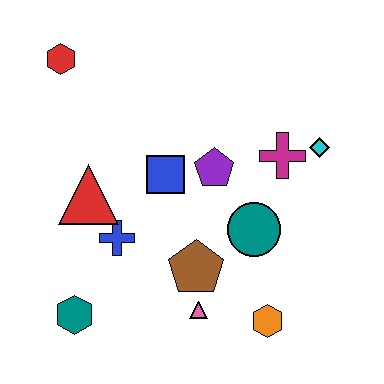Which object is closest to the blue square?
The purple pentagon is closest to the blue square.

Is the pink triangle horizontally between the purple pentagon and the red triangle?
Yes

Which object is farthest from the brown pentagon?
The red hexagon is farthest from the brown pentagon.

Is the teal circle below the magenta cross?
Yes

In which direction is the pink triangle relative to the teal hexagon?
The pink triangle is to the right of the teal hexagon.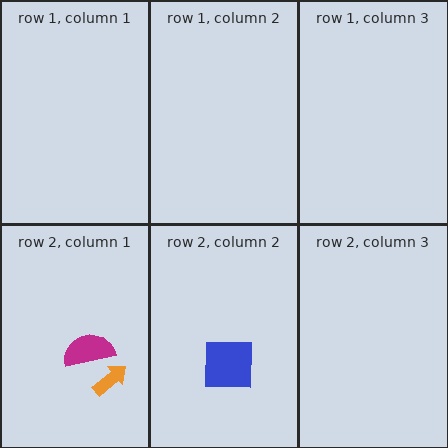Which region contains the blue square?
The row 2, column 2 region.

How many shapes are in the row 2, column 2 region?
1.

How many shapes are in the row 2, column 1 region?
2.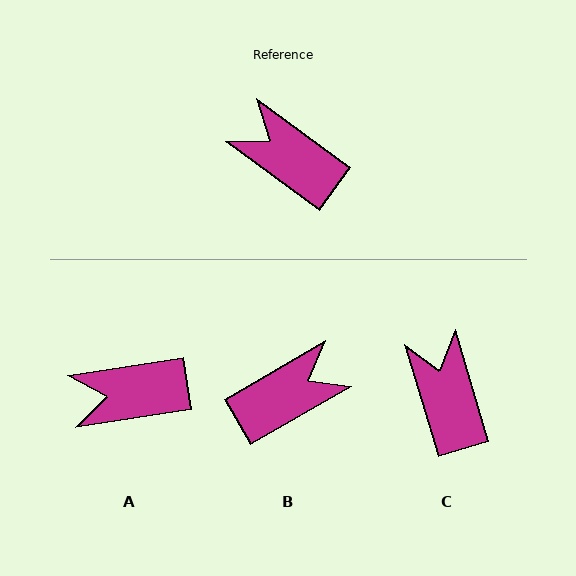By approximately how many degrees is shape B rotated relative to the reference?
Approximately 114 degrees clockwise.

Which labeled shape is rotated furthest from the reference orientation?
B, about 114 degrees away.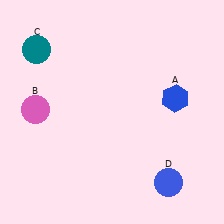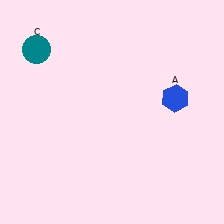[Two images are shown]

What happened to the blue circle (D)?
The blue circle (D) was removed in Image 2. It was in the bottom-right area of Image 1.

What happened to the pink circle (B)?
The pink circle (B) was removed in Image 2. It was in the top-left area of Image 1.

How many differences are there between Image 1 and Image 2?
There are 2 differences between the two images.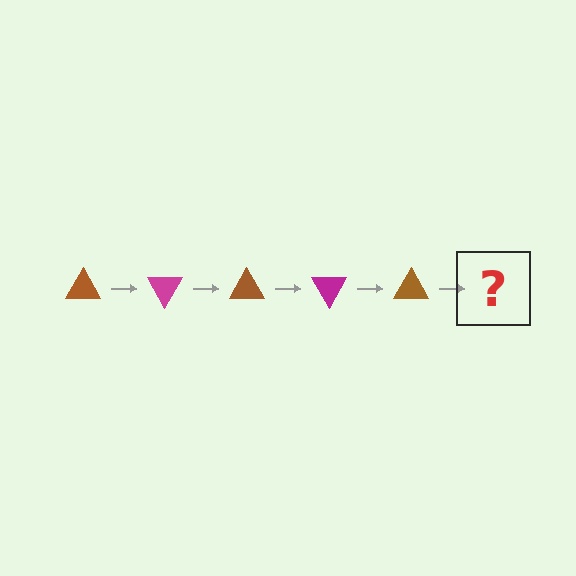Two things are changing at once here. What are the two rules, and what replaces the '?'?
The two rules are that it rotates 60 degrees each step and the color cycles through brown and magenta. The '?' should be a magenta triangle, rotated 300 degrees from the start.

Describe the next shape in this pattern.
It should be a magenta triangle, rotated 300 degrees from the start.